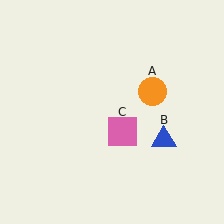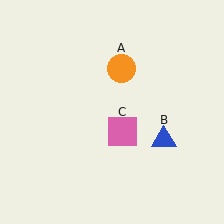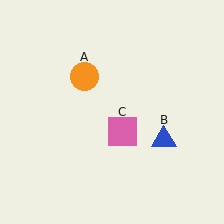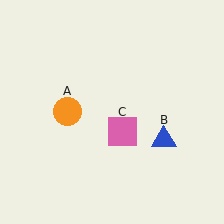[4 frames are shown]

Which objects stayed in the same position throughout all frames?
Blue triangle (object B) and pink square (object C) remained stationary.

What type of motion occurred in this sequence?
The orange circle (object A) rotated counterclockwise around the center of the scene.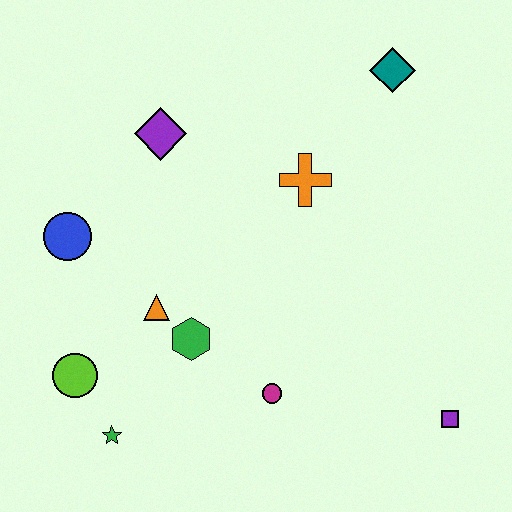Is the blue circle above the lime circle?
Yes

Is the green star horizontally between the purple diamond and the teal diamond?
No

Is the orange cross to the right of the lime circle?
Yes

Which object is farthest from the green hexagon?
The teal diamond is farthest from the green hexagon.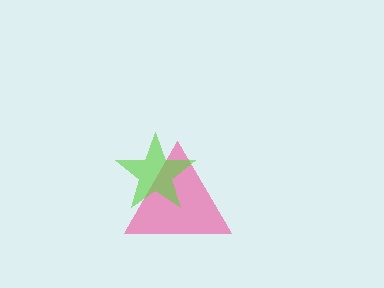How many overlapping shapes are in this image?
There are 2 overlapping shapes in the image.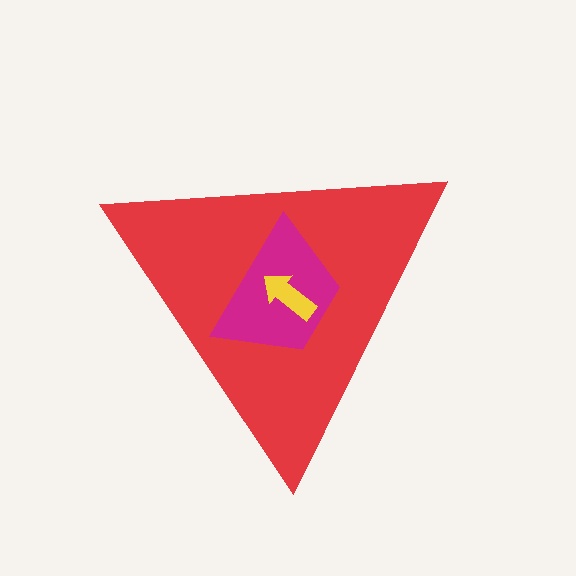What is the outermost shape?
The red triangle.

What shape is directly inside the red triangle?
The magenta trapezoid.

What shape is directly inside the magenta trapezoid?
The yellow arrow.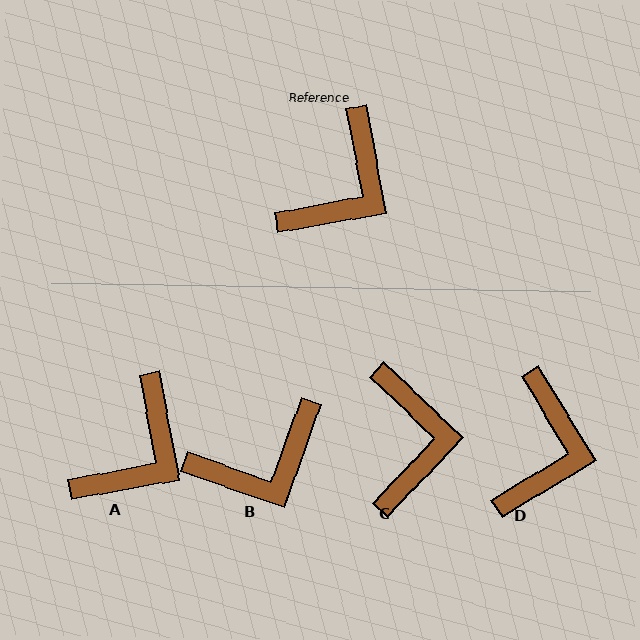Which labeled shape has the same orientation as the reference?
A.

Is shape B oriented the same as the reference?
No, it is off by about 30 degrees.